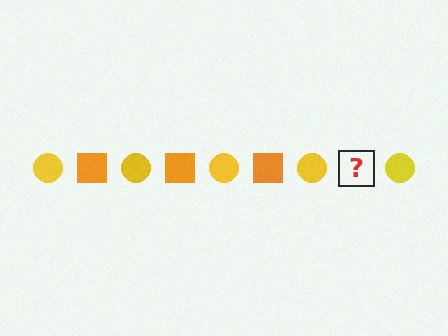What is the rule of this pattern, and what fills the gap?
The rule is that the pattern alternates between yellow circle and orange square. The gap should be filled with an orange square.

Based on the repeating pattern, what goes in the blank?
The blank should be an orange square.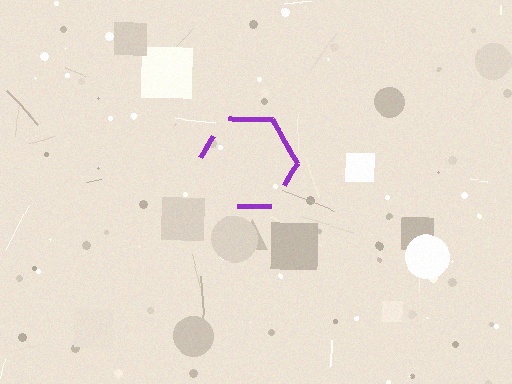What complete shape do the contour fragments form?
The contour fragments form a hexagon.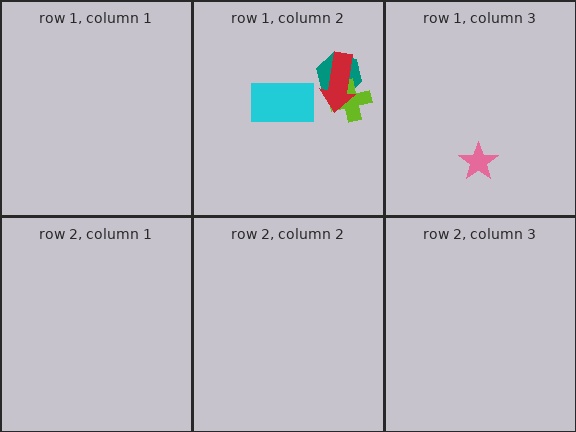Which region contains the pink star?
The row 1, column 3 region.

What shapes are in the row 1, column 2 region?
The teal hexagon, the cyan rectangle, the lime cross, the red arrow.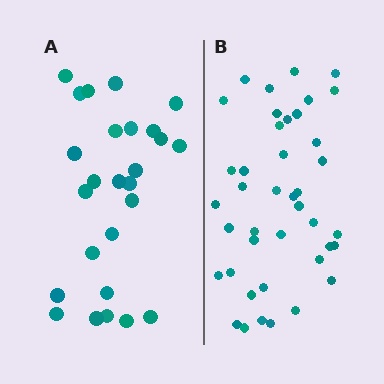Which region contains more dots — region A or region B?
Region B (the right region) has more dots.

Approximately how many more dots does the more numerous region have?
Region B has approximately 15 more dots than region A.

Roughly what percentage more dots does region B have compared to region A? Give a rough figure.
About 60% more.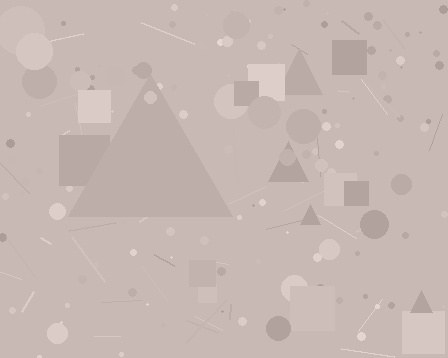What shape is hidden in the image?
A triangle is hidden in the image.